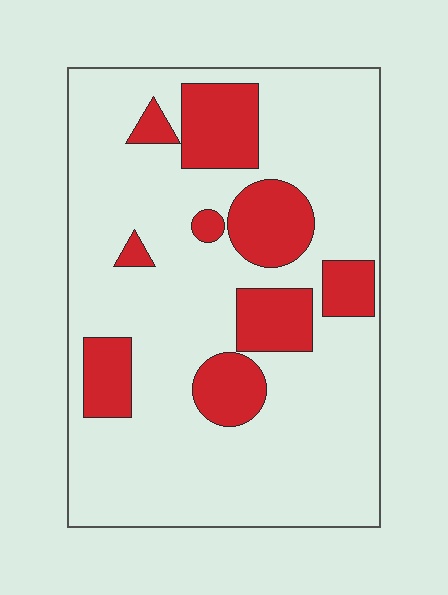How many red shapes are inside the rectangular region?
9.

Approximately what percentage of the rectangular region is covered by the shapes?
Approximately 20%.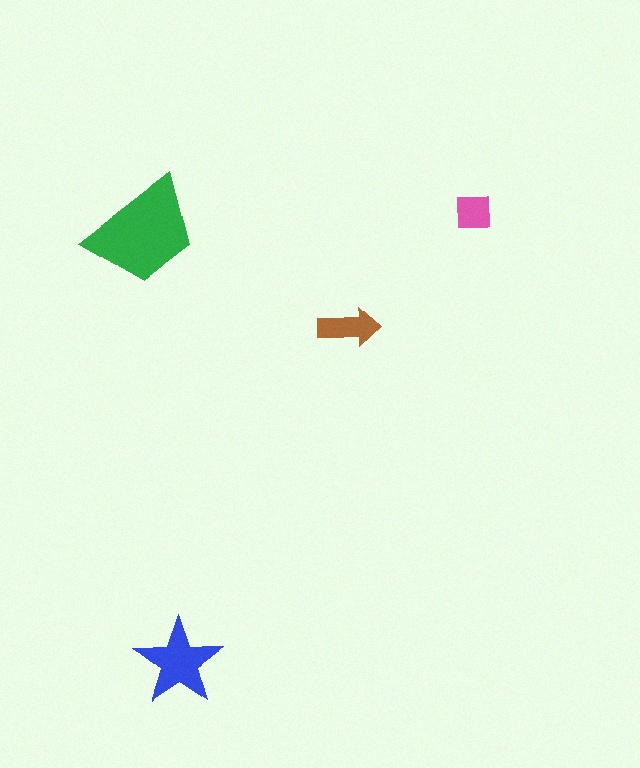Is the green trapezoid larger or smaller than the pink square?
Larger.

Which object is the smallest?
The pink square.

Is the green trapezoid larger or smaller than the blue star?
Larger.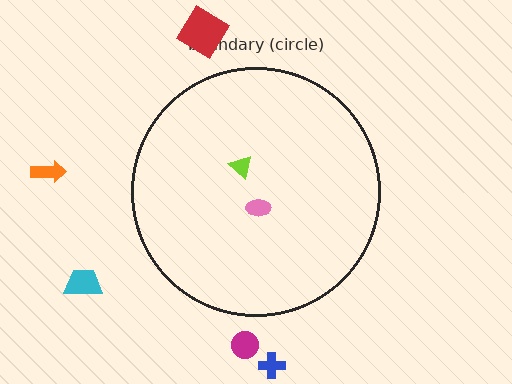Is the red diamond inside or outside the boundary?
Outside.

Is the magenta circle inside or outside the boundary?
Outside.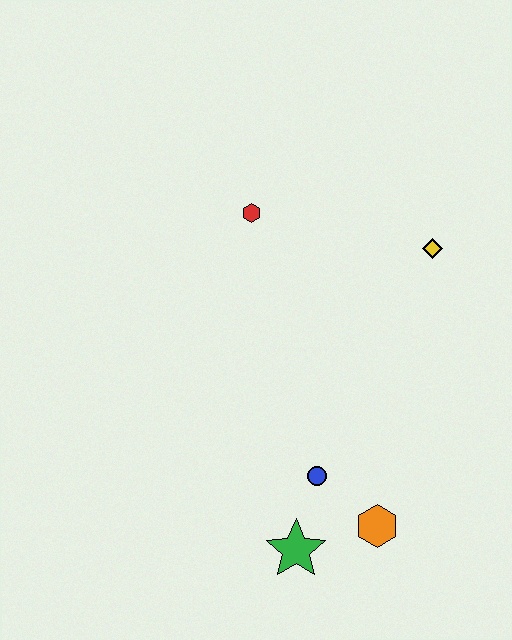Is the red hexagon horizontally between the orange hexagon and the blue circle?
No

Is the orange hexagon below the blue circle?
Yes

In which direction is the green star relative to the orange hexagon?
The green star is to the left of the orange hexagon.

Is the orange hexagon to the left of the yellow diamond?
Yes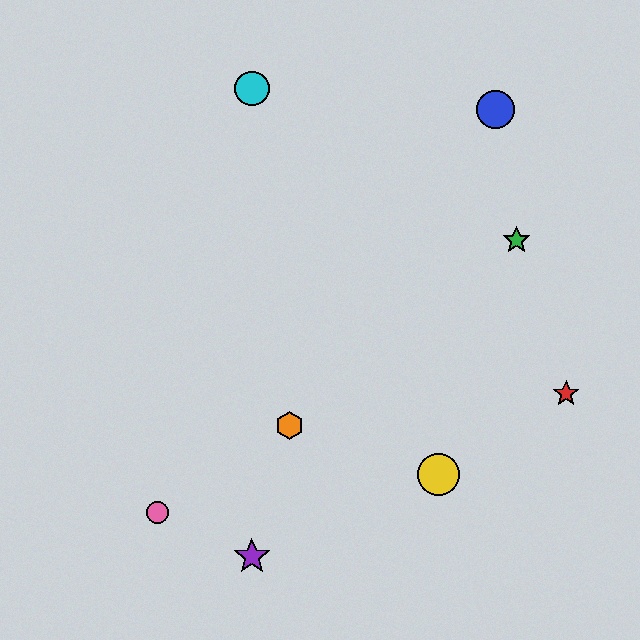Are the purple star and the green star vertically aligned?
No, the purple star is at x≈252 and the green star is at x≈517.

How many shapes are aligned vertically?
2 shapes (the purple star, the cyan circle) are aligned vertically.